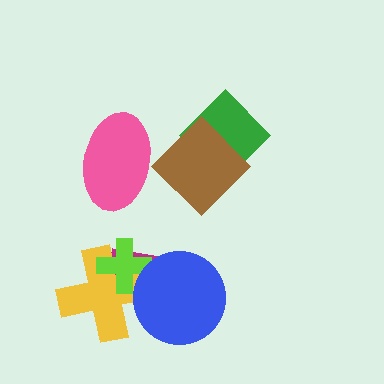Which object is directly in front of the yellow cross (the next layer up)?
The lime cross is directly in front of the yellow cross.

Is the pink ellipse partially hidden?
Yes, it is partially covered by another shape.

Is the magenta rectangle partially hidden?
Yes, it is partially covered by another shape.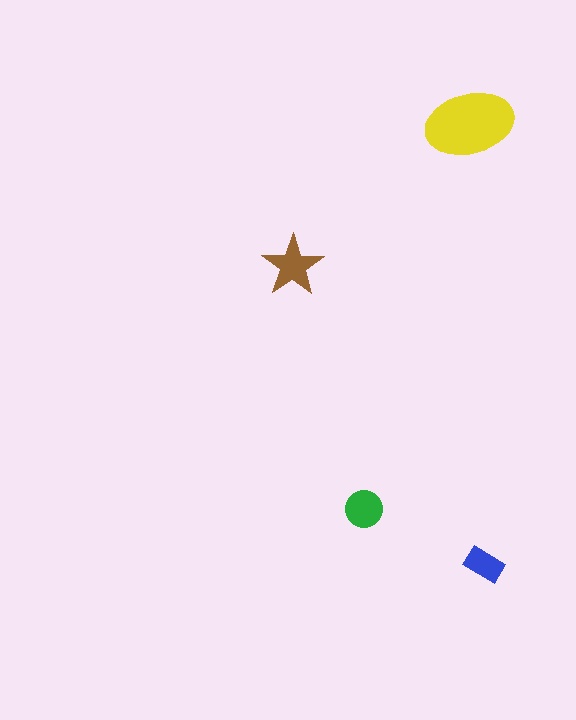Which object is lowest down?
The blue rectangle is bottommost.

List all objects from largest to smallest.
The yellow ellipse, the brown star, the green circle, the blue rectangle.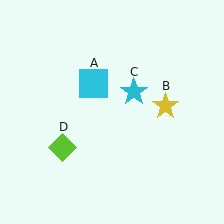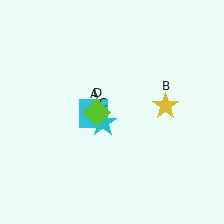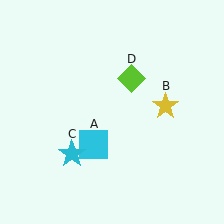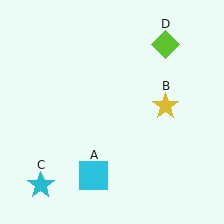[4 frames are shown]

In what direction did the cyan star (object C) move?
The cyan star (object C) moved down and to the left.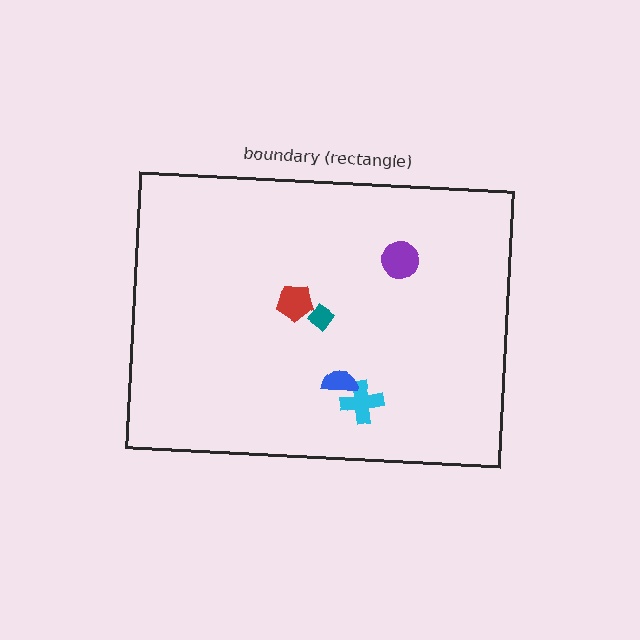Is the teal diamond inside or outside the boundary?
Inside.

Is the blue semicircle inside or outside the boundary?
Inside.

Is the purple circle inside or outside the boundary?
Inside.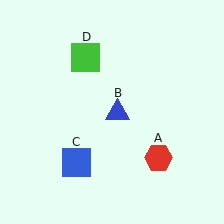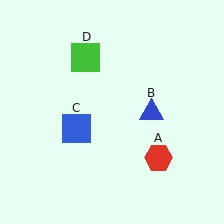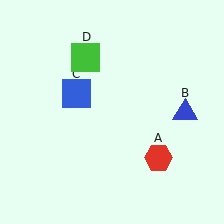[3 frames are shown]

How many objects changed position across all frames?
2 objects changed position: blue triangle (object B), blue square (object C).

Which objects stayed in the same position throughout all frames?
Red hexagon (object A) and green square (object D) remained stationary.